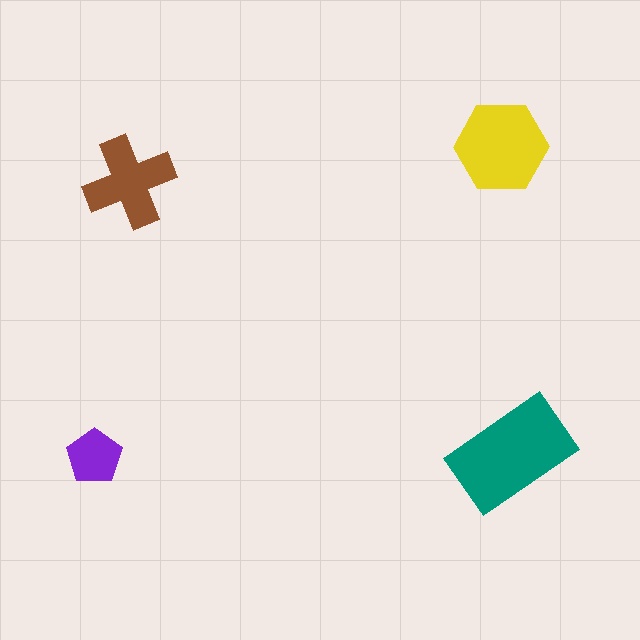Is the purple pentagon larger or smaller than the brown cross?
Smaller.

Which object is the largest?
The teal rectangle.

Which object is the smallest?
The purple pentagon.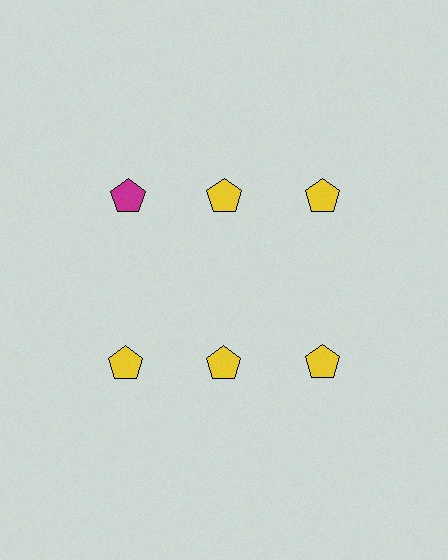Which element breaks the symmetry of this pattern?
The magenta pentagon in the top row, leftmost column breaks the symmetry. All other shapes are yellow pentagons.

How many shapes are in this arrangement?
There are 6 shapes arranged in a grid pattern.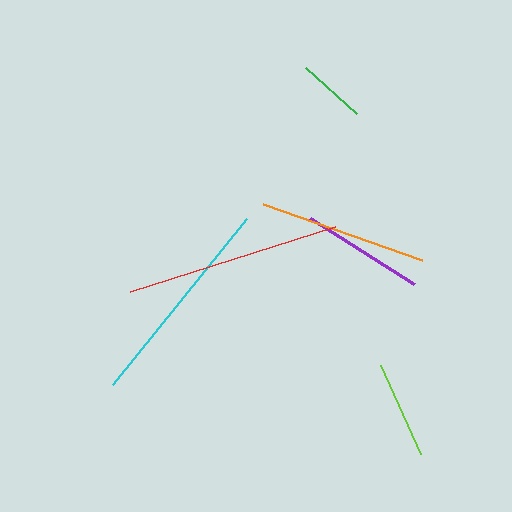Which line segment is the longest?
The red line is the longest at approximately 215 pixels.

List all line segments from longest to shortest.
From longest to shortest: red, cyan, orange, purple, lime, green.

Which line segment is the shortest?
The green line is the shortest at approximately 68 pixels.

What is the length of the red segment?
The red segment is approximately 215 pixels long.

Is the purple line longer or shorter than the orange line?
The orange line is longer than the purple line.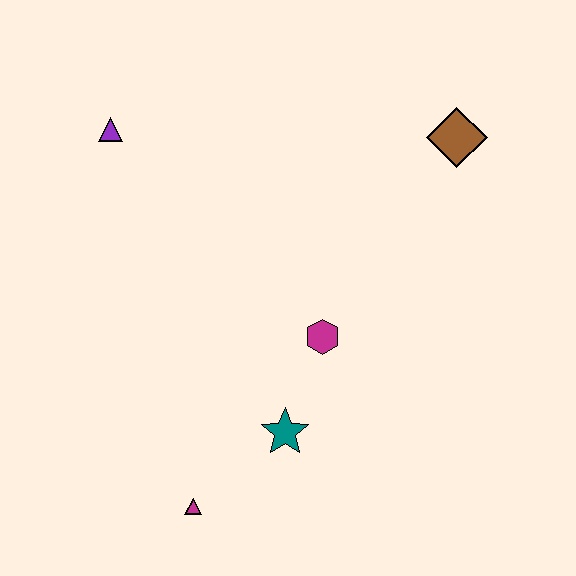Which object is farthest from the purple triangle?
The magenta triangle is farthest from the purple triangle.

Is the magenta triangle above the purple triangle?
No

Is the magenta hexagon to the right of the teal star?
Yes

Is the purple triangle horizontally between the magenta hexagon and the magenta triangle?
No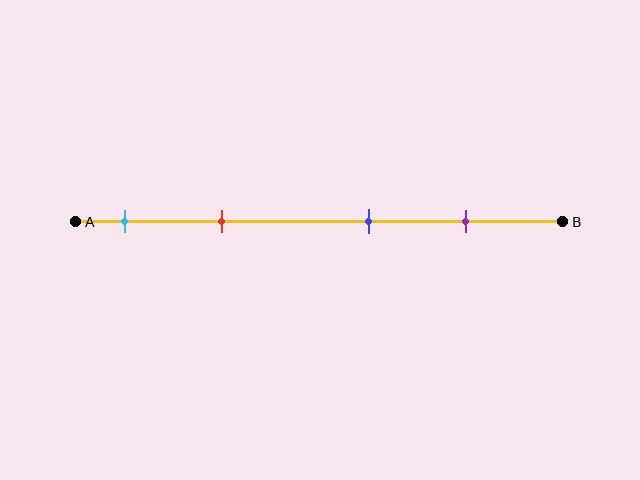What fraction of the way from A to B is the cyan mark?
The cyan mark is approximately 10% (0.1) of the way from A to B.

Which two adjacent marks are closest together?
The cyan and red marks are the closest adjacent pair.